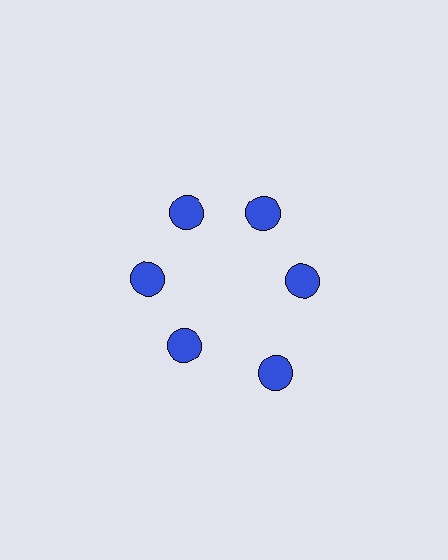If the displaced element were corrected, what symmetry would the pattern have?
It would have 6-fold rotational symmetry — the pattern would map onto itself every 60 degrees.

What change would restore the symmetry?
The symmetry would be restored by moving it inward, back onto the ring so that all 6 circles sit at equal angles and equal distance from the center.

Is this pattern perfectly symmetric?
No. The 6 blue circles are arranged in a ring, but one element near the 5 o'clock position is pushed outward from the center, breaking the 6-fold rotational symmetry.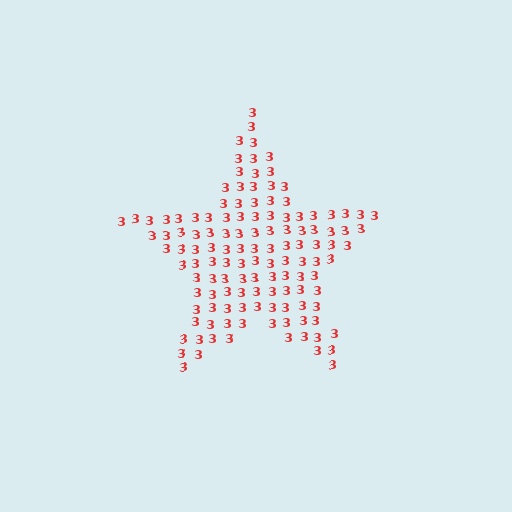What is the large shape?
The large shape is a star.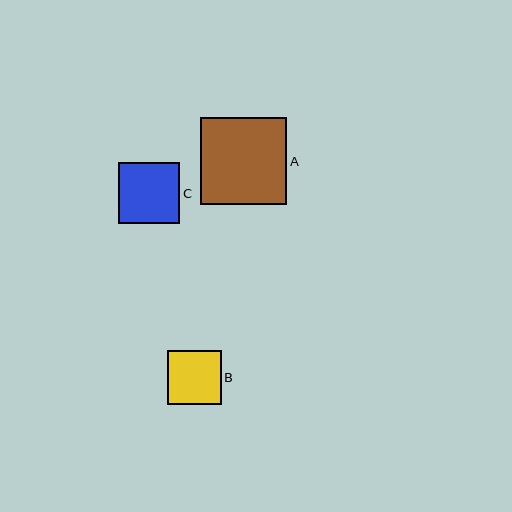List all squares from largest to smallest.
From largest to smallest: A, C, B.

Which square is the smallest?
Square B is the smallest with a size of approximately 54 pixels.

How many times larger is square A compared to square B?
Square A is approximately 1.6 times the size of square B.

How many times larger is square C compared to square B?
Square C is approximately 1.1 times the size of square B.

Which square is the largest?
Square A is the largest with a size of approximately 86 pixels.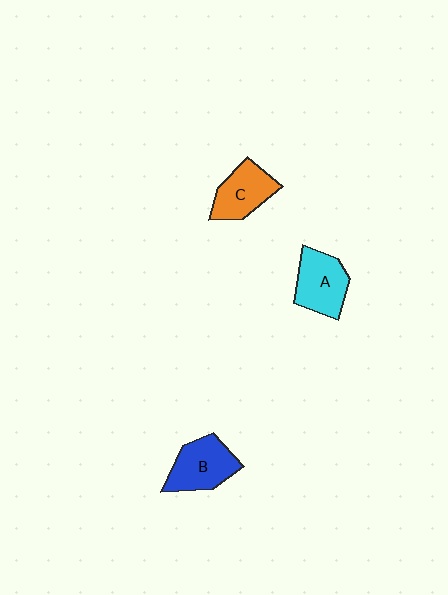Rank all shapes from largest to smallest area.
From largest to smallest: B (blue), A (cyan), C (orange).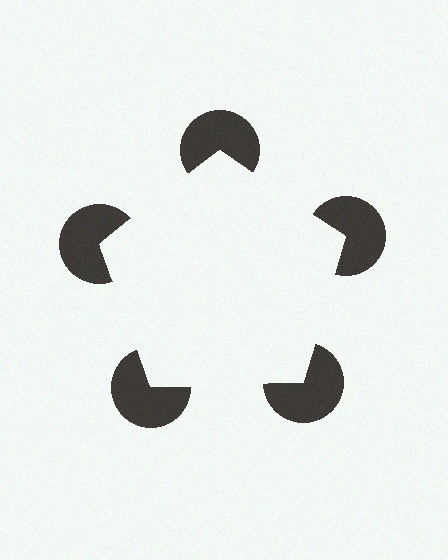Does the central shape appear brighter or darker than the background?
It typically appears slightly brighter than the background, even though no actual brightness change is drawn.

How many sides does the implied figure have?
5 sides.